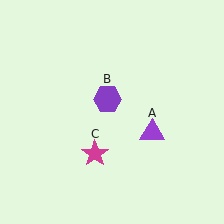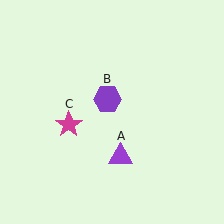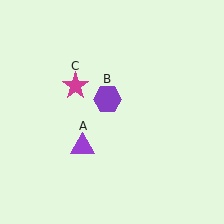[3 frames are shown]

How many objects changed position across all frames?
2 objects changed position: purple triangle (object A), magenta star (object C).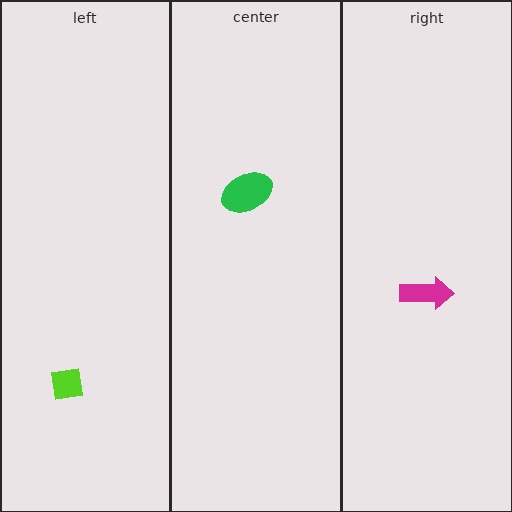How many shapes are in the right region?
1.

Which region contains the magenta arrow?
The right region.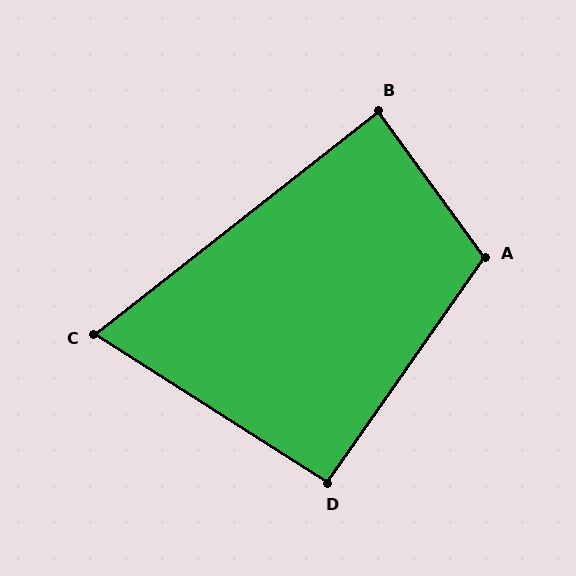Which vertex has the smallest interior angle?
C, at approximately 71 degrees.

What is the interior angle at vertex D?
Approximately 92 degrees (approximately right).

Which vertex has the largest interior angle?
A, at approximately 109 degrees.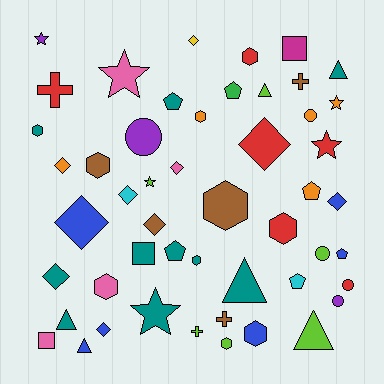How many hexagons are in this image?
There are 10 hexagons.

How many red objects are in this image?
There are 6 red objects.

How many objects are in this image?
There are 50 objects.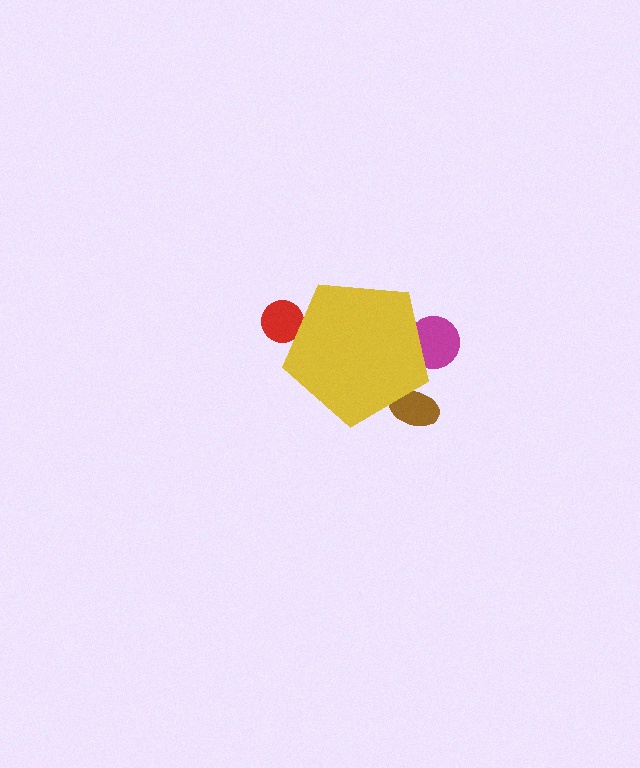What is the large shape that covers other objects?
A yellow pentagon.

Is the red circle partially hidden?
Yes, the red circle is partially hidden behind the yellow pentagon.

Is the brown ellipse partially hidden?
Yes, the brown ellipse is partially hidden behind the yellow pentagon.